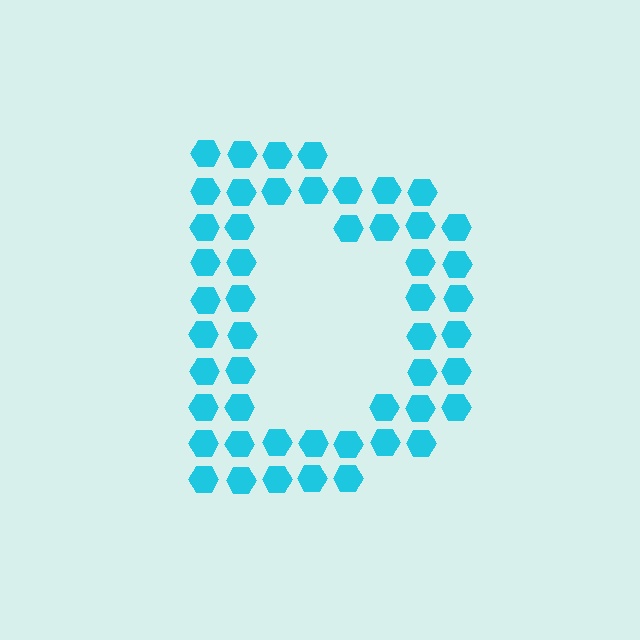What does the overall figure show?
The overall figure shows the letter D.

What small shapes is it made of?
It is made of small hexagons.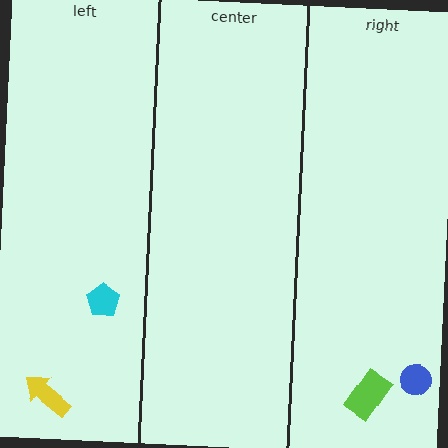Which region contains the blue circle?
The right region.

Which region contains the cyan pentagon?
The left region.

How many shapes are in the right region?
2.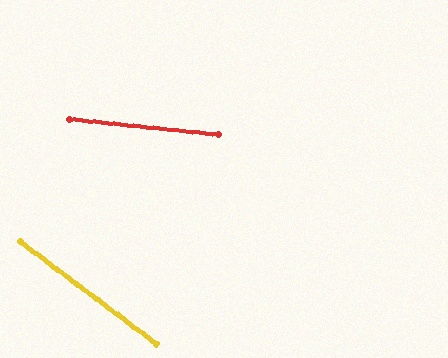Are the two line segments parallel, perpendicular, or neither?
Neither parallel nor perpendicular — they differ by about 31°.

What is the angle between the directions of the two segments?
Approximately 31 degrees.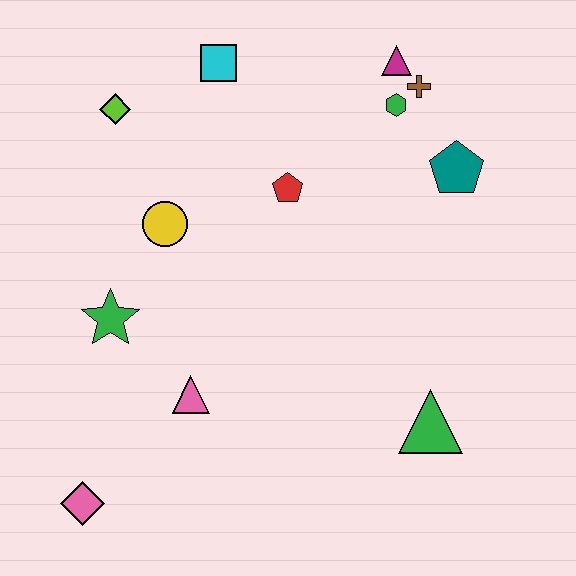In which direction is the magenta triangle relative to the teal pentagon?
The magenta triangle is above the teal pentagon.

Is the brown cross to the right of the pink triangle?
Yes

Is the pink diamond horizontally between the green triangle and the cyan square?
No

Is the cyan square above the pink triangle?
Yes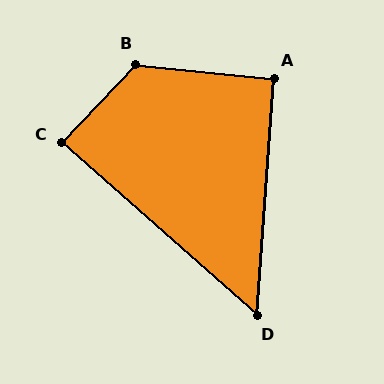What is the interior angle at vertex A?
Approximately 92 degrees (approximately right).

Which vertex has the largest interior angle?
B, at approximately 127 degrees.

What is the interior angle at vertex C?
Approximately 88 degrees (approximately right).